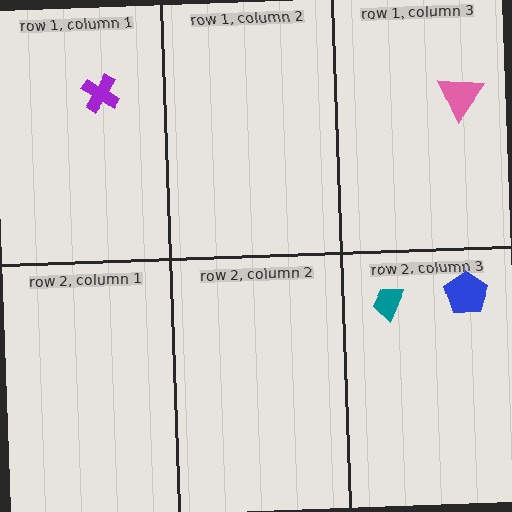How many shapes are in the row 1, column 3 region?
1.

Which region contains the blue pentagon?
The row 2, column 3 region.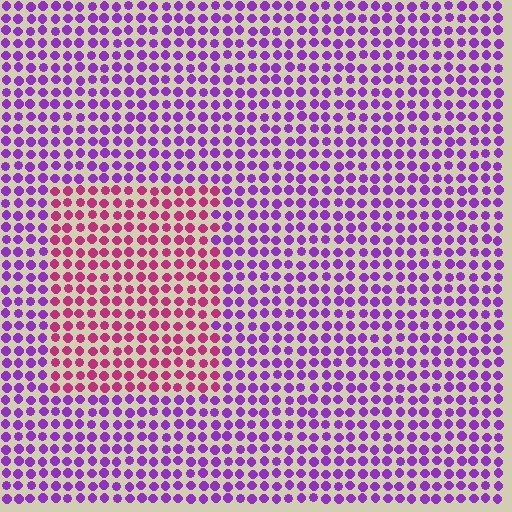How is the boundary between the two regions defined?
The boundary is defined purely by a slight shift in hue (about 47 degrees). Spacing, size, and orientation are identical on both sides.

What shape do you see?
I see a rectangle.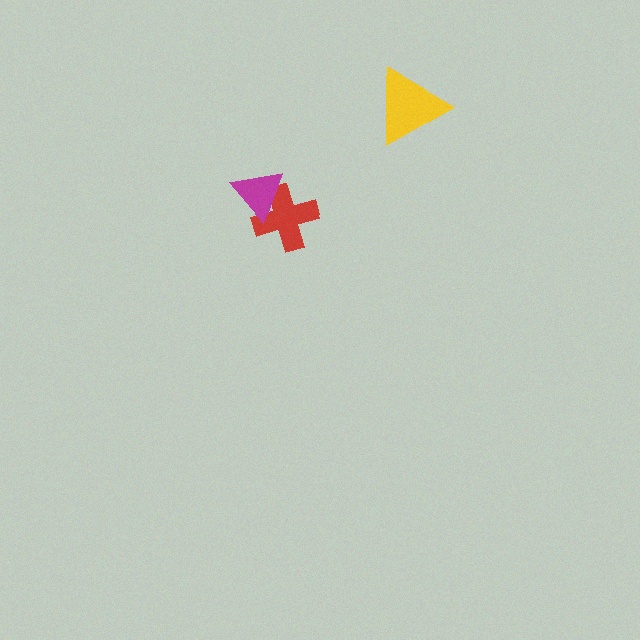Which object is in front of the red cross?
The magenta triangle is in front of the red cross.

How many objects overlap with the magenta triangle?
1 object overlaps with the magenta triangle.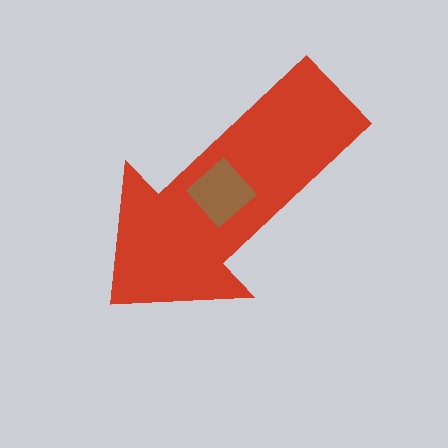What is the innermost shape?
The brown diamond.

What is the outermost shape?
The red arrow.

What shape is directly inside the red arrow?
The brown diamond.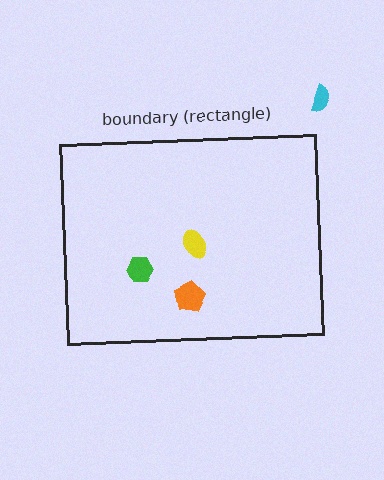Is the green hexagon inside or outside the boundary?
Inside.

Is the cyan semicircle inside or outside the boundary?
Outside.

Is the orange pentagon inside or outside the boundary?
Inside.